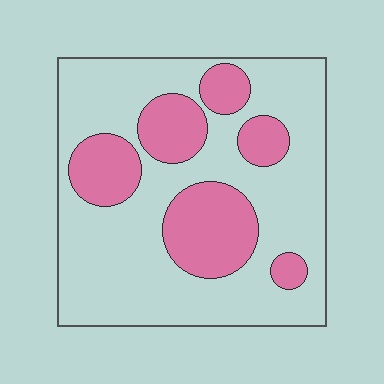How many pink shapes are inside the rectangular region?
6.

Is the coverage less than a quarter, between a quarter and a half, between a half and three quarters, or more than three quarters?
Between a quarter and a half.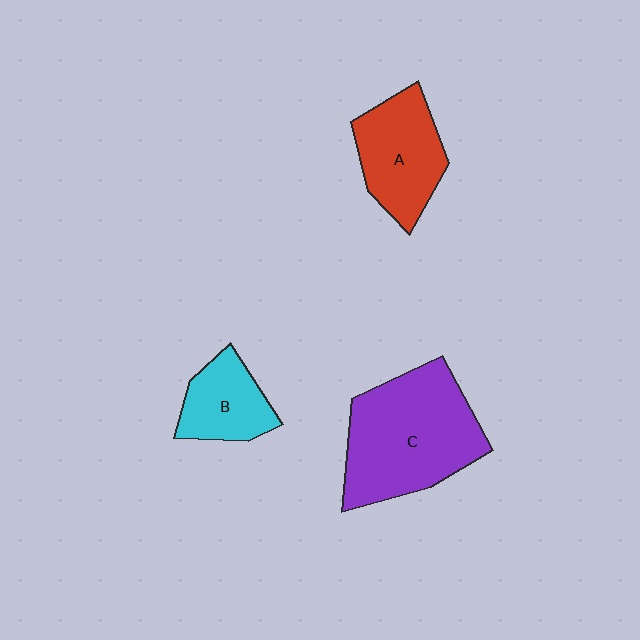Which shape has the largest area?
Shape C (purple).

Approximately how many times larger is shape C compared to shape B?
Approximately 2.3 times.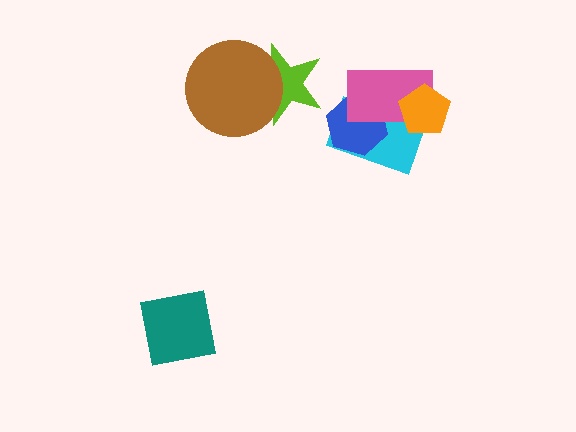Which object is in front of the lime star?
The brown circle is in front of the lime star.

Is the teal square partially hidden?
No, no other shape covers it.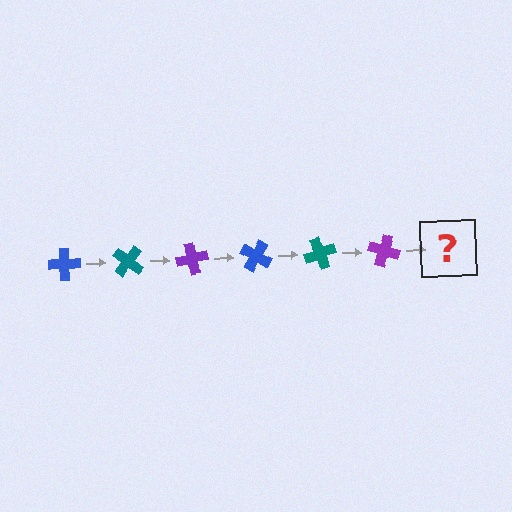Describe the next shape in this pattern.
It should be a blue cross, rotated 240 degrees from the start.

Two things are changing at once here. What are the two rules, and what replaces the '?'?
The two rules are that it rotates 40 degrees each step and the color cycles through blue, teal, and purple. The '?' should be a blue cross, rotated 240 degrees from the start.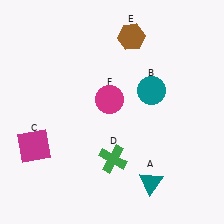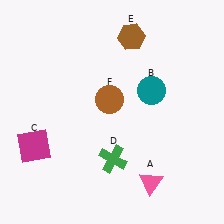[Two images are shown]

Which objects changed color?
A changed from teal to pink. F changed from magenta to brown.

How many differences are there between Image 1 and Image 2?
There are 2 differences between the two images.